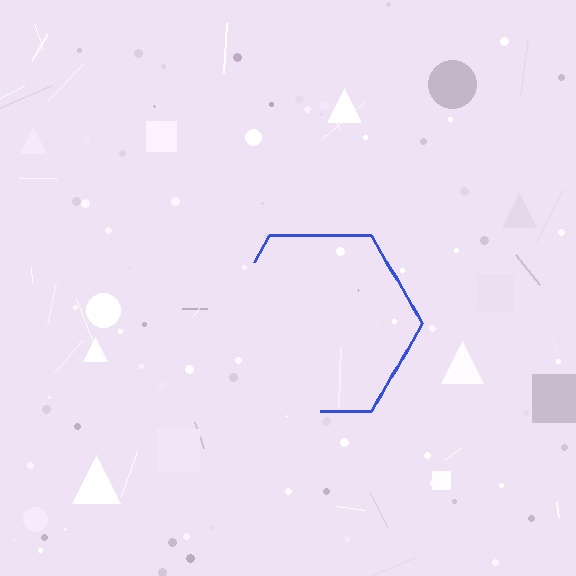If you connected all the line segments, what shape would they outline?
They would outline a hexagon.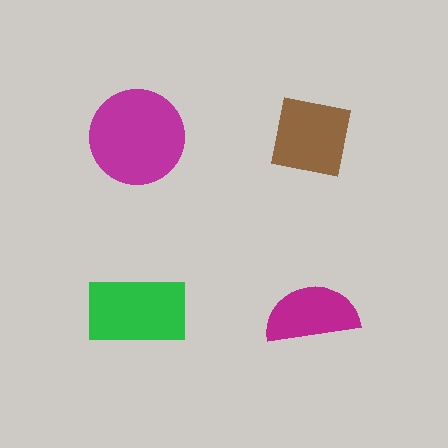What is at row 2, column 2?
A magenta semicircle.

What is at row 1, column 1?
A magenta circle.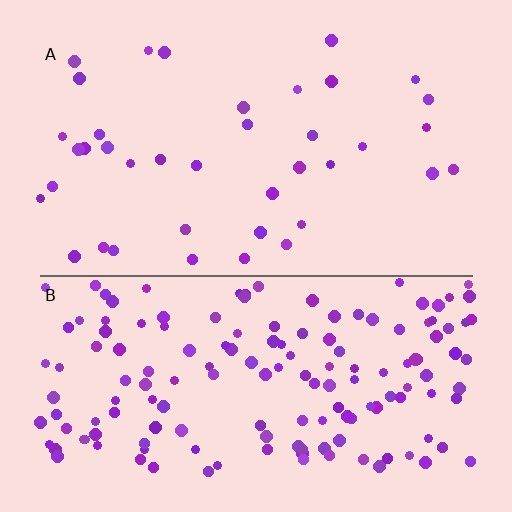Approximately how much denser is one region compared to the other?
Approximately 4.0× — region B over region A.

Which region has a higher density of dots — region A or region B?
B (the bottom).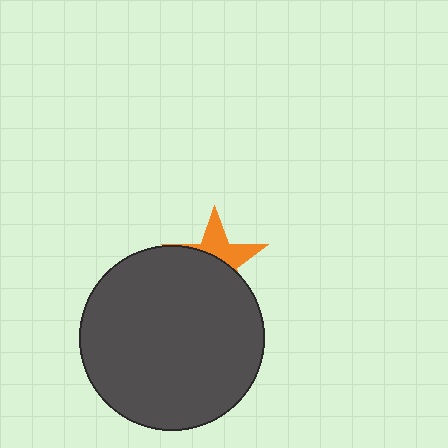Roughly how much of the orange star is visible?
A small part of it is visible (roughly 42%).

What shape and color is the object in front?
The object in front is a dark gray circle.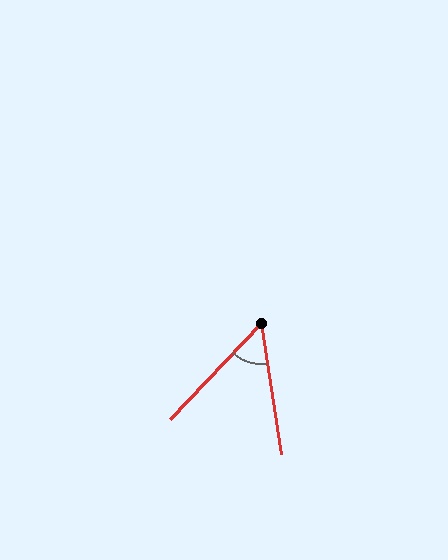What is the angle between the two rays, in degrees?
Approximately 52 degrees.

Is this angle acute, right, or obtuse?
It is acute.